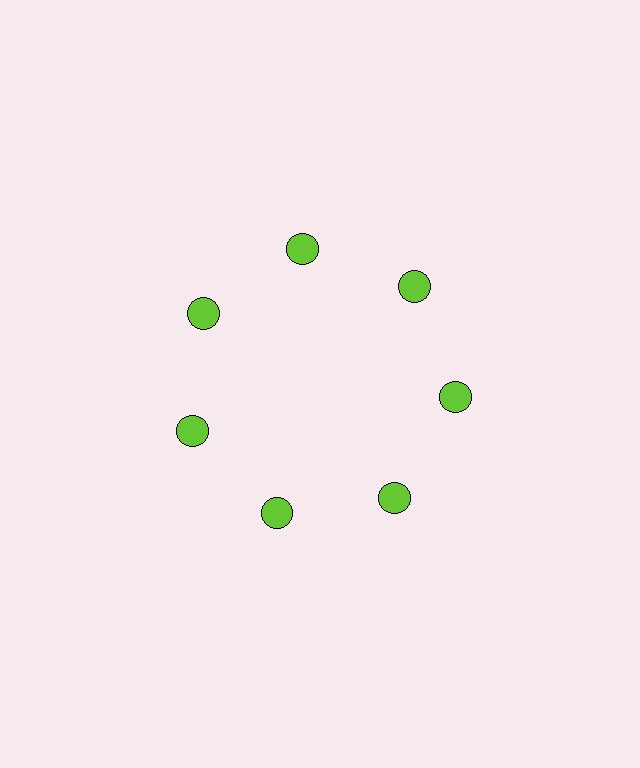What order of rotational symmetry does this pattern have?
This pattern has 7-fold rotational symmetry.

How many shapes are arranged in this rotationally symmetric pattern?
There are 7 shapes, arranged in 7 groups of 1.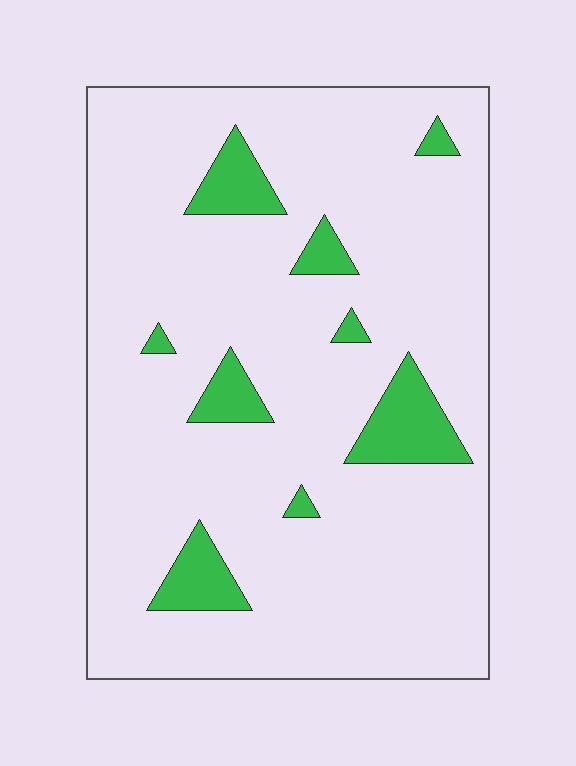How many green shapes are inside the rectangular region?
9.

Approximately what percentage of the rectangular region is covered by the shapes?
Approximately 10%.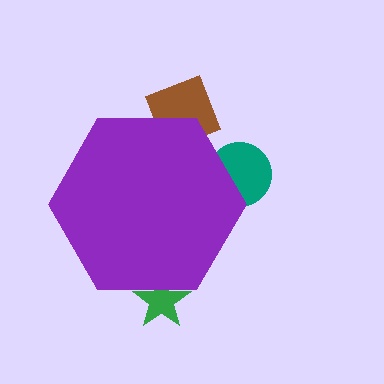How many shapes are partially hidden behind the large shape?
3 shapes are partially hidden.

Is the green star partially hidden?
Yes, the green star is partially hidden behind the purple hexagon.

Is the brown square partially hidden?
Yes, the brown square is partially hidden behind the purple hexagon.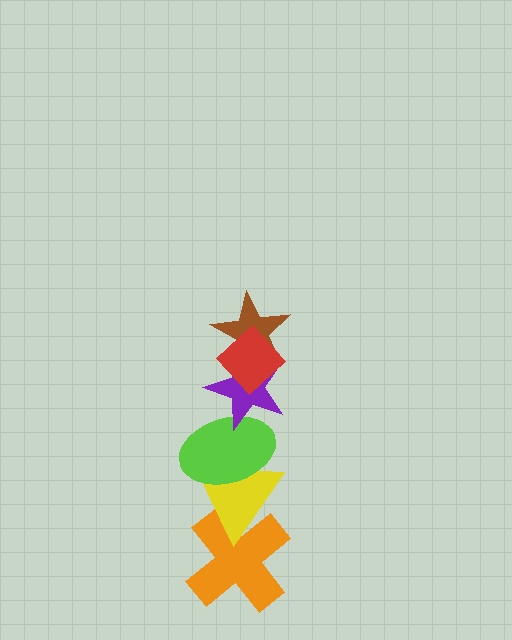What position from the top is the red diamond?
The red diamond is 1st from the top.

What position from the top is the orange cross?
The orange cross is 6th from the top.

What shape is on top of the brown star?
The red diamond is on top of the brown star.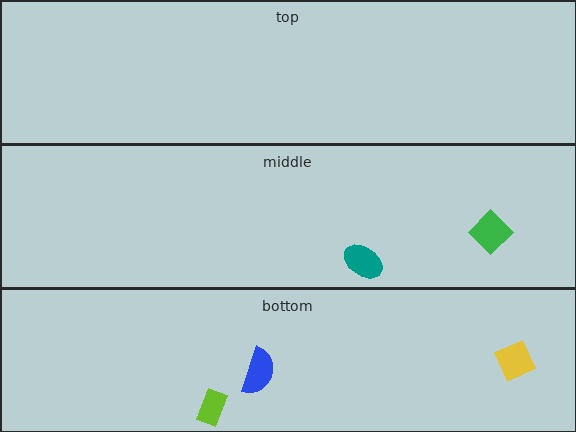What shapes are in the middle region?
The teal ellipse, the green diamond.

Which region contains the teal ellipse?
The middle region.